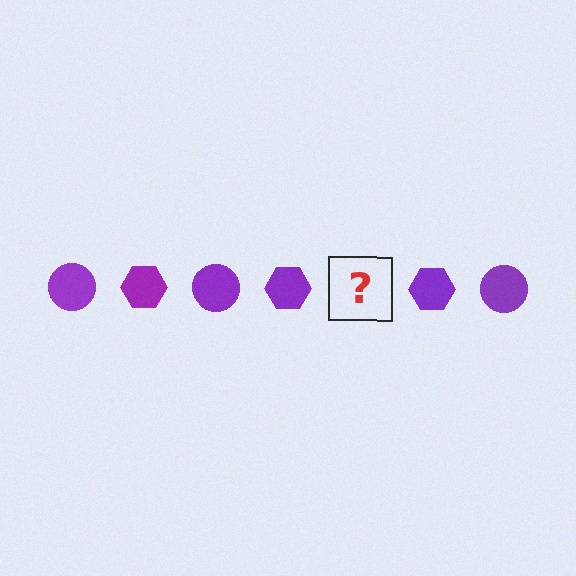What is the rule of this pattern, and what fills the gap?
The rule is that the pattern cycles through circle, hexagon shapes in purple. The gap should be filled with a purple circle.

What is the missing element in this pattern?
The missing element is a purple circle.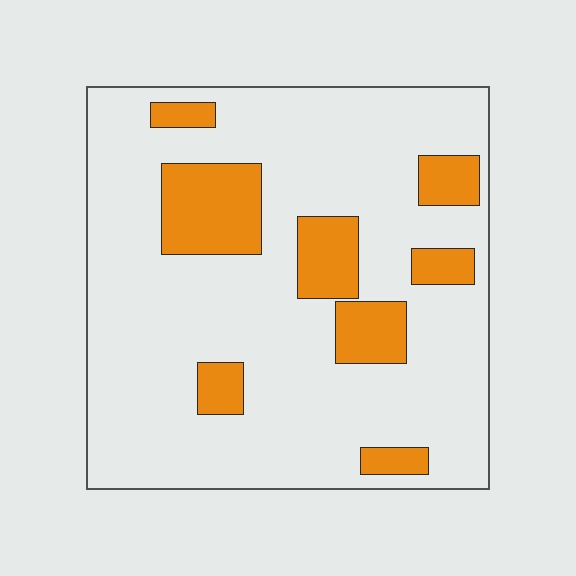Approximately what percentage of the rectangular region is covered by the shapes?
Approximately 20%.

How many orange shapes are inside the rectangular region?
8.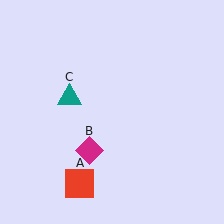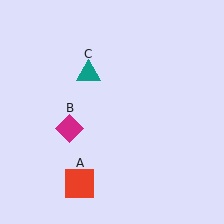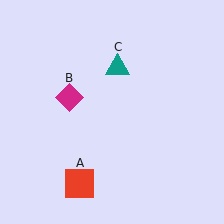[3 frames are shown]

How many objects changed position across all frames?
2 objects changed position: magenta diamond (object B), teal triangle (object C).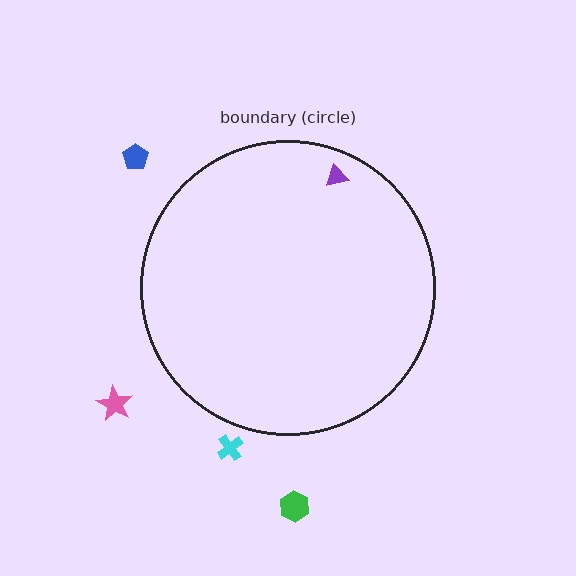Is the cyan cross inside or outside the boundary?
Outside.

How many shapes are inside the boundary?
1 inside, 4 outside.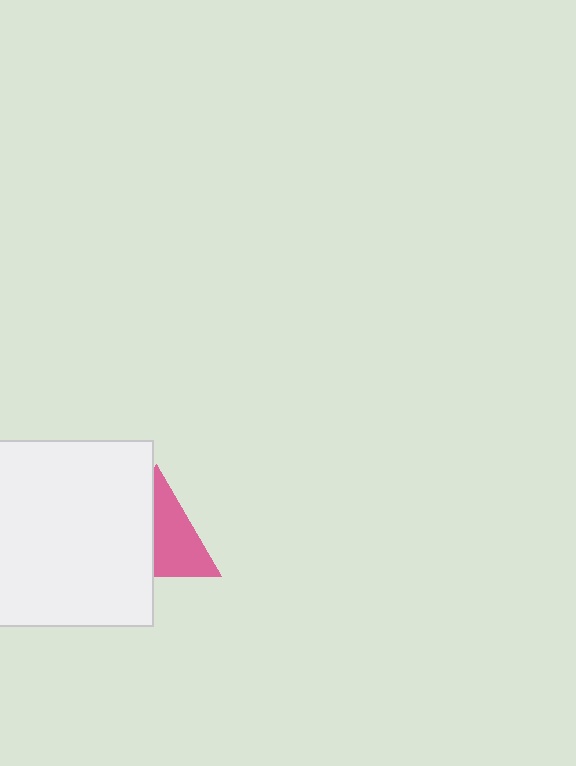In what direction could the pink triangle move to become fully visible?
The pink triangle could move right. That would shift it out from behind the white square entirely.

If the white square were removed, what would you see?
You would see the complete pink triangle.